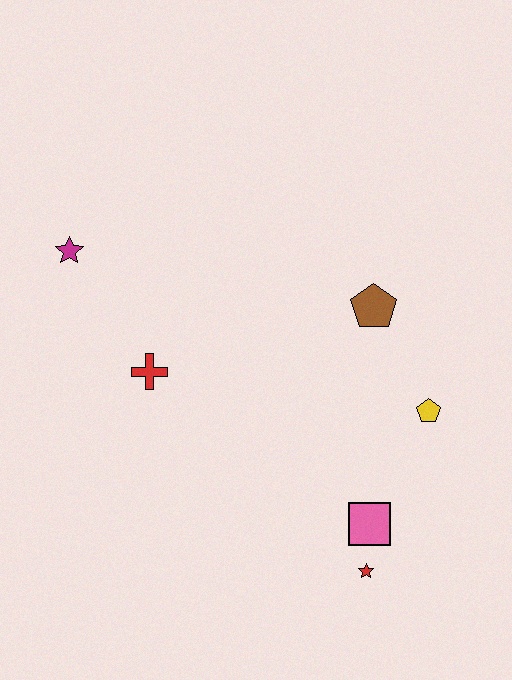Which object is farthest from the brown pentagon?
The magenta star is farthest from the brown pentagon.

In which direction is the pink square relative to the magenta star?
The pink square is to the right of the magenta star.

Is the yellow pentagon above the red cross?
No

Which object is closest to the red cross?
The magenta star is closest to the red cross.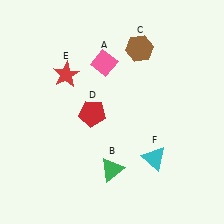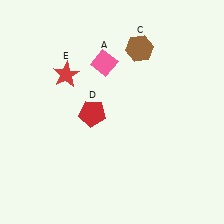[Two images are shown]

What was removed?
The cyan triangle (F), the green triangle (B) were removed in Image 2.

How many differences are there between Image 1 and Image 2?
There are 2 differences between the two images.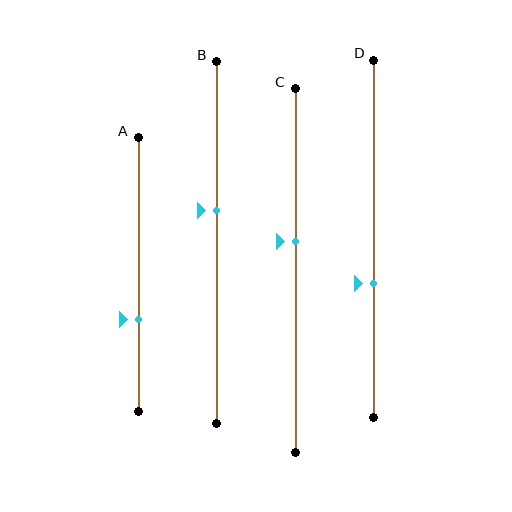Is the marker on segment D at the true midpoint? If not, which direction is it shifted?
No, the marker on segment D is shifted downward by about 12% of the segment length.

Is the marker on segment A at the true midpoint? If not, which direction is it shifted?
No, the marker on segment A is shifted downward by about 17% of the segment length.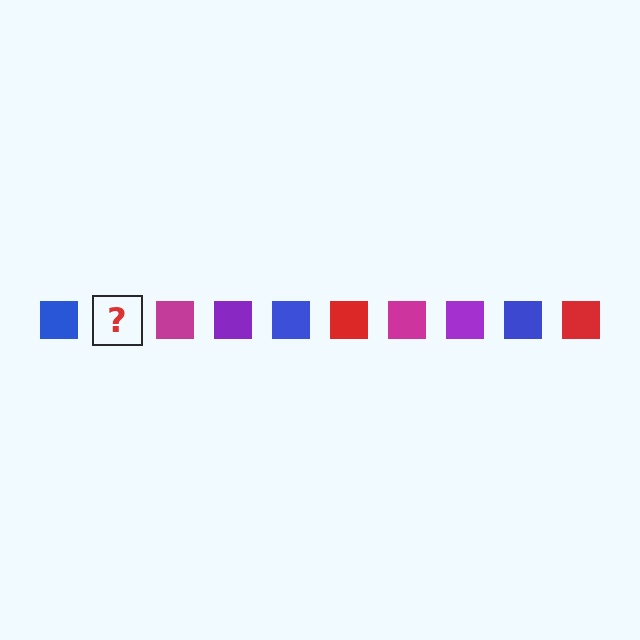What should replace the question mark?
The question mark should be replaced with a red square.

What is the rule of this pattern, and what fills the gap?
The rule is that the pattern cycles through blue, red, magenta, purple squares. The gap should be filled with a red square.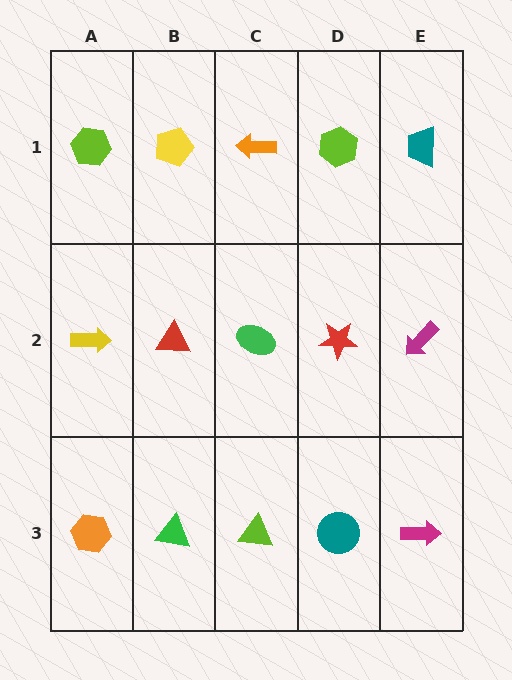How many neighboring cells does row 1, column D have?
3.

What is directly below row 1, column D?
A red star.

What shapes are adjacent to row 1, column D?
A red star (row 2, column D), an orange arrow (row 1, column C), a teal trapezoid (row 1, column E).